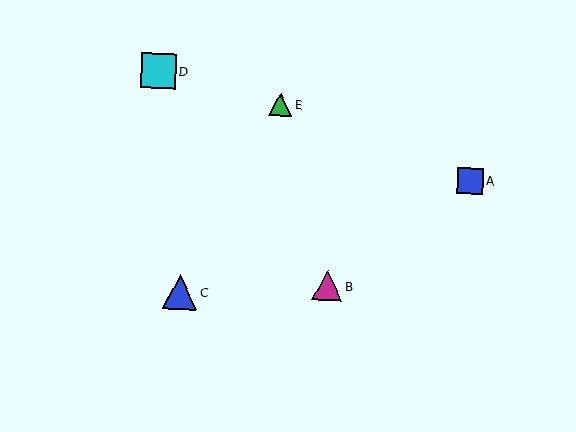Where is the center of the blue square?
The center of the blue square is at (470, 181).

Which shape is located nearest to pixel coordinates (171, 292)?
The blue triangle (labeled C) at (180, 292) is nearest to that location.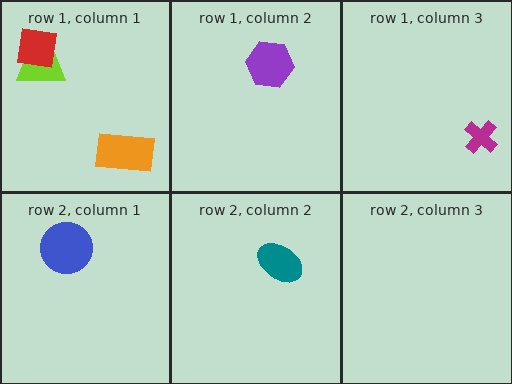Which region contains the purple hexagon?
The row 1, column 2 region.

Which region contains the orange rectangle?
The row 1, column 1 region.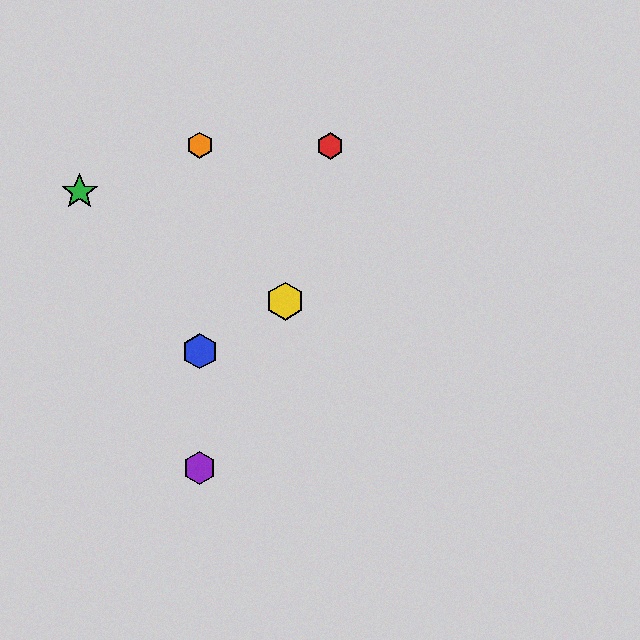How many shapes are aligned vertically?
3 shapes (the blue hexagon, the purple hexagon, the orange hexagon) are aligned vertically.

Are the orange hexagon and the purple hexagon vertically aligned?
Yes, both are at x≈200.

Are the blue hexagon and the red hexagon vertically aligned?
No, the blue hexagon is at x≈200 and the red hexagon is at x≈330.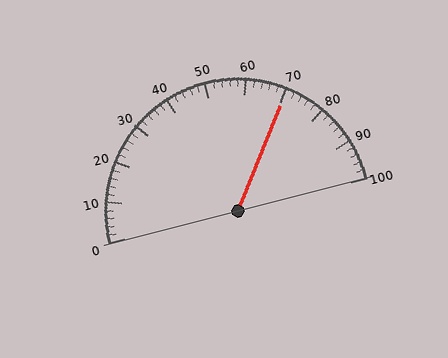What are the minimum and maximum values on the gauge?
The gauge ranges from 0 to 100.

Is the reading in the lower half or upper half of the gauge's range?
The reading is in the upper half of the range (0 to 100).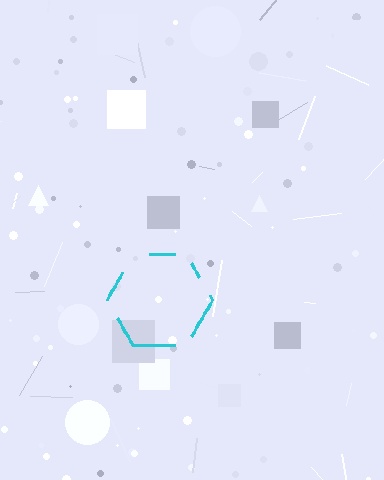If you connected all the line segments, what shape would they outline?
They would outline a hexagon.